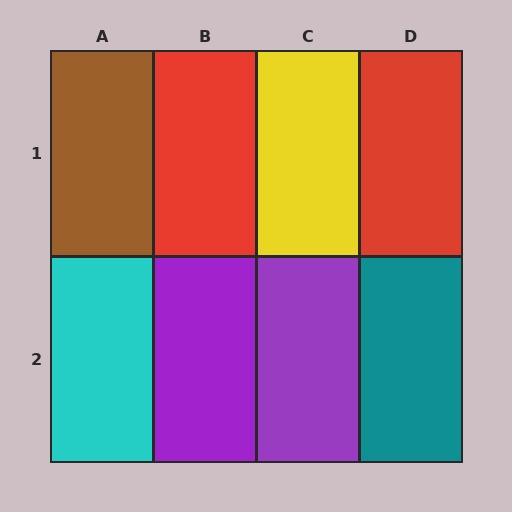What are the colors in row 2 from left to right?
Cyan, purple, purple, teal.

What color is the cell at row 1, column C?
Yellow.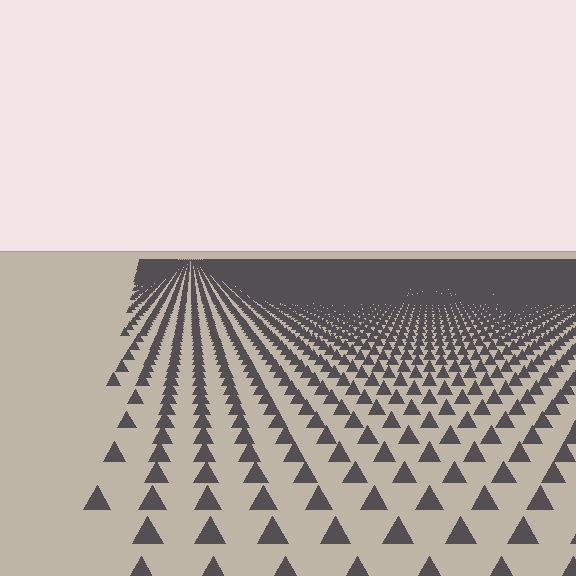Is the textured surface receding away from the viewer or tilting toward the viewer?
The surface is receding away from the viewer. Texture elements get smaller and denser toward the top.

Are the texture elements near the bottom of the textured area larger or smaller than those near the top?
Larger. Near the bottom, elements are closer to the viewer and appear at a bigger on-screen size.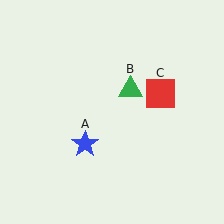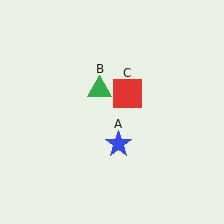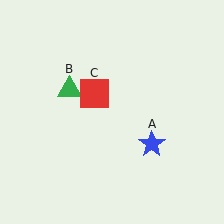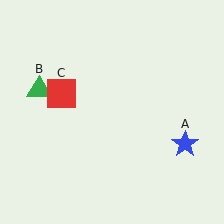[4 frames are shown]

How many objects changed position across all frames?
3 objects changed position: blue star (object A), green triangle (object B), red square (object C).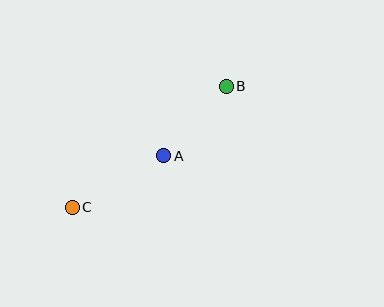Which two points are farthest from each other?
Points B and C are farthest from each other.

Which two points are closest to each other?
Points A and B are closest to each other.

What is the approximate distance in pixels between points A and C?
The distance between A and C is approximately 105 pixels.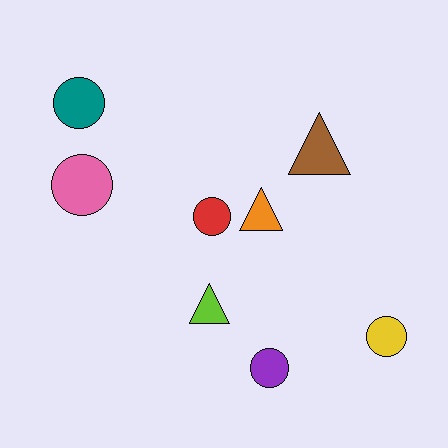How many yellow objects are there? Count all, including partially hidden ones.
There is 1 yellow object.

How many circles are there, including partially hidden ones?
There are 5 circles.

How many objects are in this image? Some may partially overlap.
There are 8 objects.